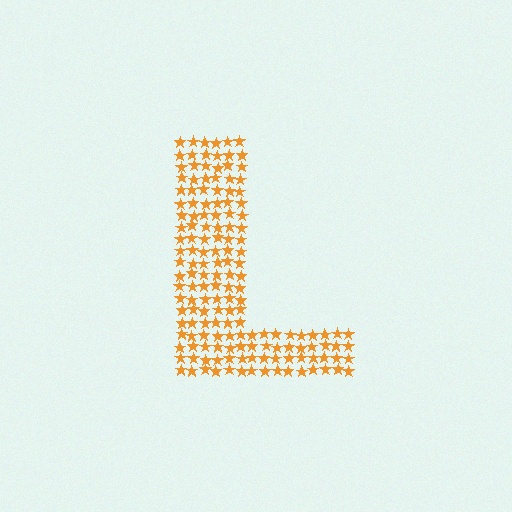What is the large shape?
The large shape is the letter L.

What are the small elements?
The small elements are stars.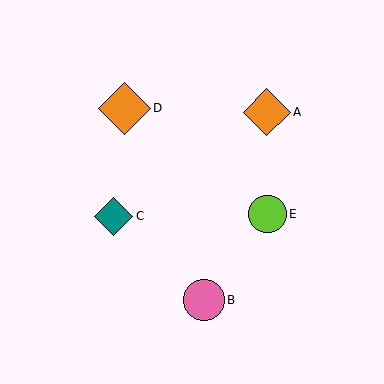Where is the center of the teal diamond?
The center of the teal diamond is at (113, 216).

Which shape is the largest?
The orange diamond (labeled D) is the largest.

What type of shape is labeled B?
Shape B is a pink circle.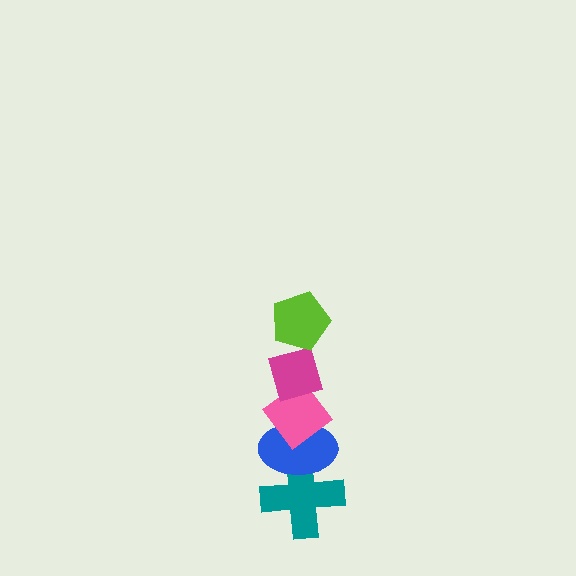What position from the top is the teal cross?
The teal cross is 5th from the top.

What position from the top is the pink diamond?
The pink diamond is 3rd from the top.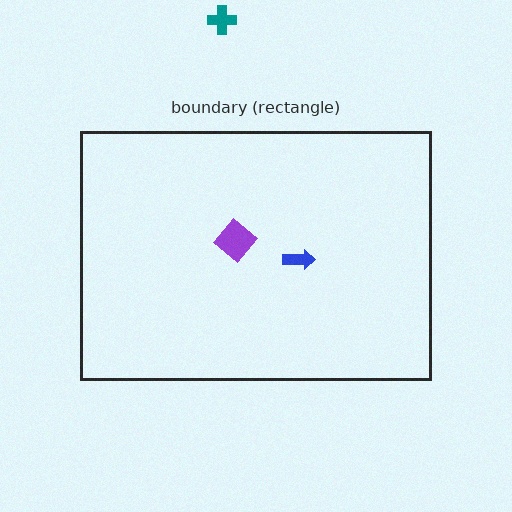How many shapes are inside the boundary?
2 inside, 1 outside.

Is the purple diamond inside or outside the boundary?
Inside.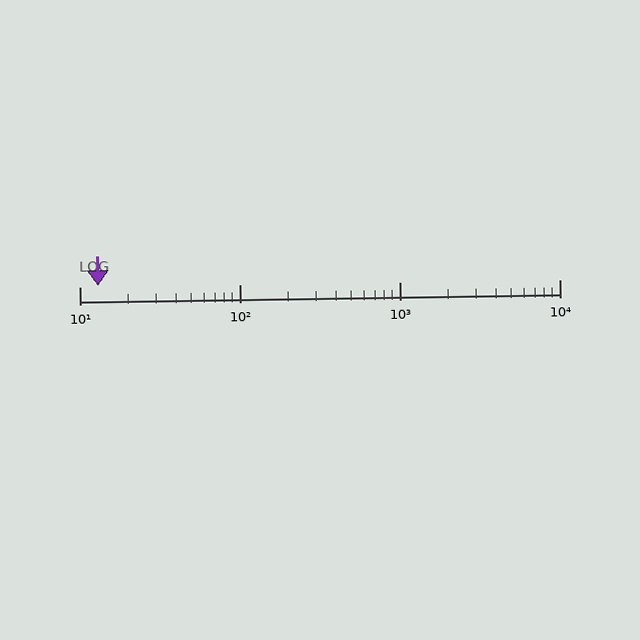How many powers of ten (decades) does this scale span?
The scale spans 3 decades, from 10 to 10000.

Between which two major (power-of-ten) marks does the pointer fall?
The pointer is between 10 and 100.